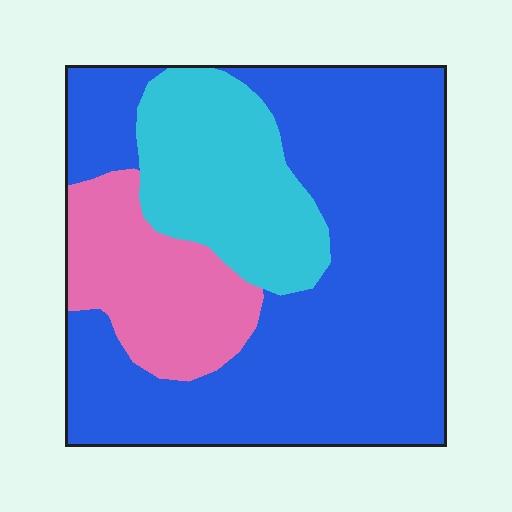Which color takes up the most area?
Blue, at roughly 60%.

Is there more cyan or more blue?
Blue.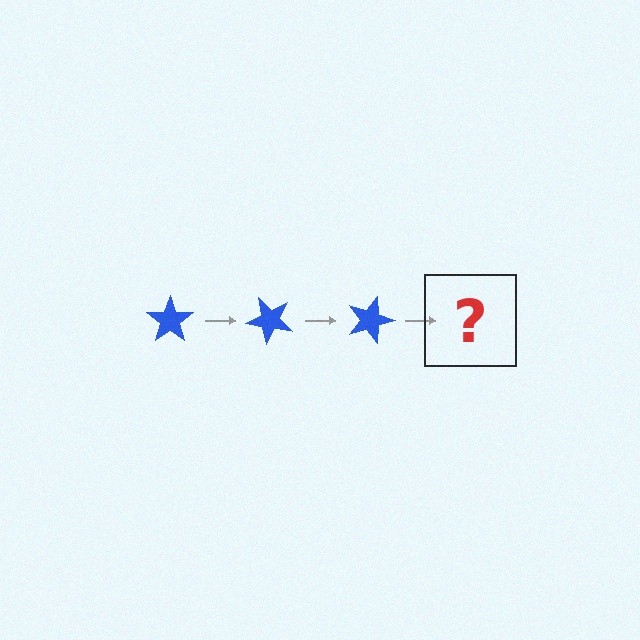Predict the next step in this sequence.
The next step is a blue star rotated 135 degrees.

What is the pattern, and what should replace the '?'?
The pattern is that the star rotates 45 degrees each step. The '?' should be a blue star rotated 135 degrees.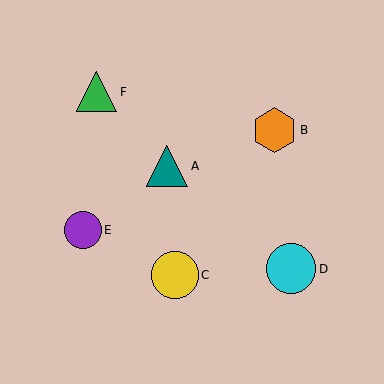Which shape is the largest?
The cyan circle (labeled D) is the largest.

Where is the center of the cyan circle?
The center of the cyan circle is at (291, 269).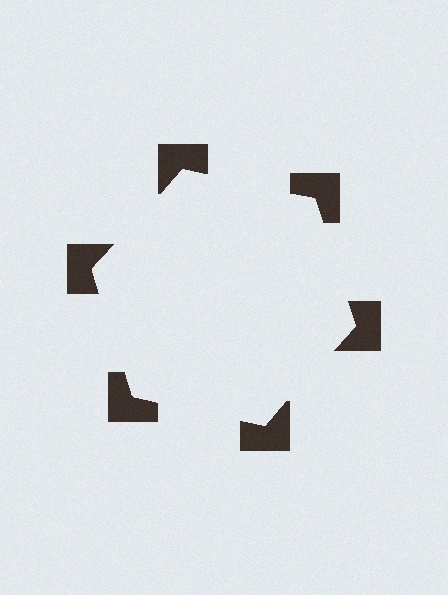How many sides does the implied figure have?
6 sides.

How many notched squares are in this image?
There are 6 — one at each vertex of the illusory hexagon.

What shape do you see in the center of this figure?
An illusory hexagon — its edges are inferred from the aligned wedge cuts in the notched squares, not physically drawn.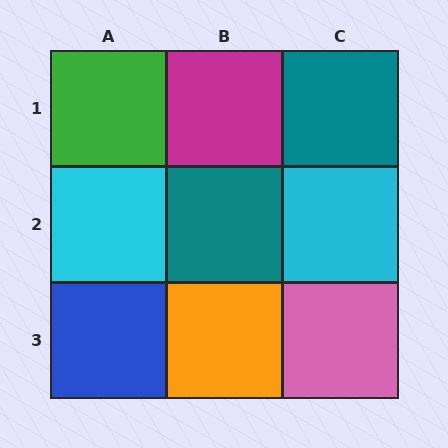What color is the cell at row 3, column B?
Orange.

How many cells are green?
1 cell is green.